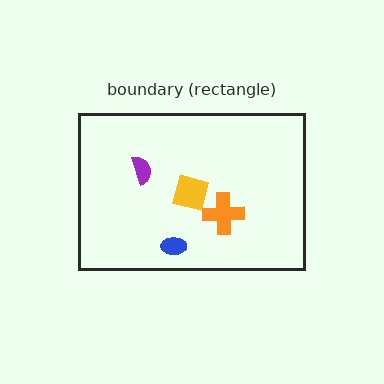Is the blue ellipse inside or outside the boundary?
Inside.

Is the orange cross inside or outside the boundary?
Inside.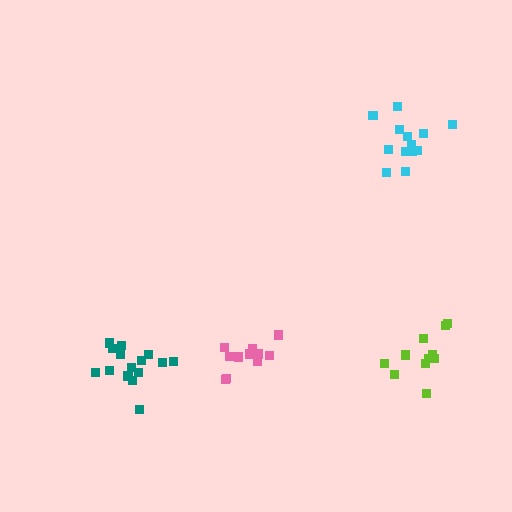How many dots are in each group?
Group 1: 11 dots, Group 2: 11 dots, Group 3: 13 dots, Group 4: 15 dots (50 total).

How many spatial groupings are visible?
There are 4 spatial groupings.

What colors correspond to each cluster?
The clusters are colored: pink, lime, cyan, teal.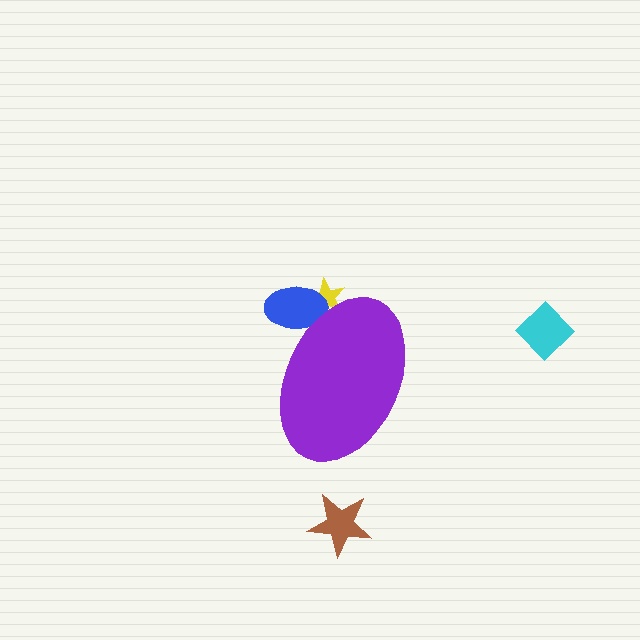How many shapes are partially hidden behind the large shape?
2 shapes are partially hidden.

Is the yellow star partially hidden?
Yes, the yellow star is partially hidden behind the purple ellipse.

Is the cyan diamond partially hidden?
No, the cyan diamond is fully visible.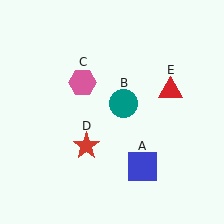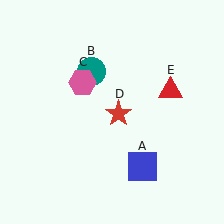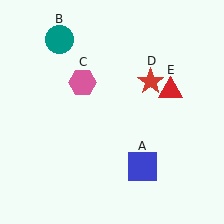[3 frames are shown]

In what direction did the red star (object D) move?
The red star (object D) moved up and to the right.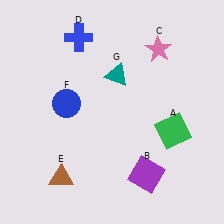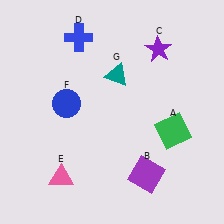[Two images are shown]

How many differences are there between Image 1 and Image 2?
There are 2 differences between the two images.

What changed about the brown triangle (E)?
In Image 1, E is brown. In Image 2, it changed to pink.